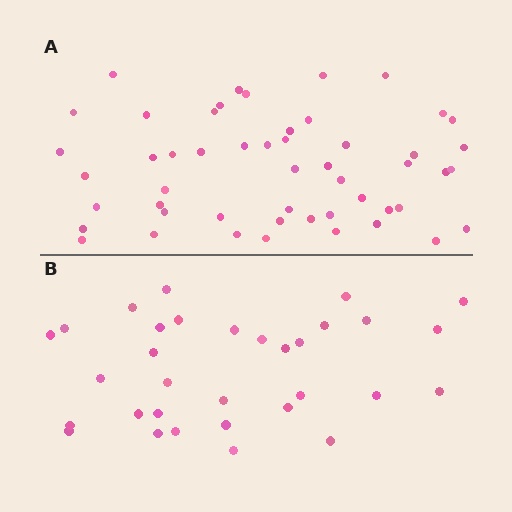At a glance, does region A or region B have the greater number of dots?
Region A (the top region) has more dots.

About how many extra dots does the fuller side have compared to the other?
Region A has approximately 20 more dots than region B.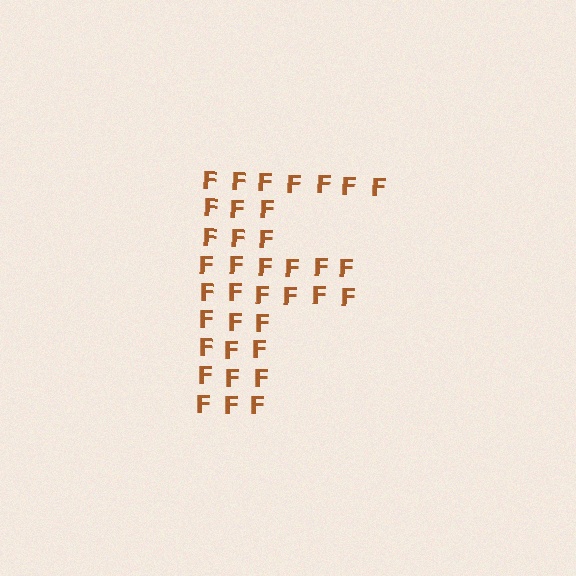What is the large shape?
The large shape is the letter F.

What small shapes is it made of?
It is made of small letter F's.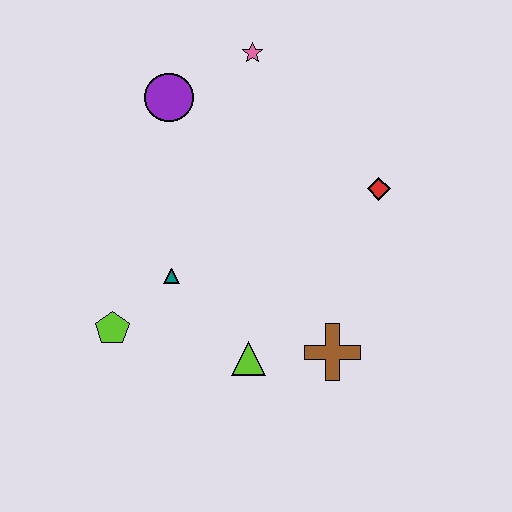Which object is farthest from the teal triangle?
The pink star is farthest from the teal triangle.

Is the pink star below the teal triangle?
No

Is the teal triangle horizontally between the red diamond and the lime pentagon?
Yes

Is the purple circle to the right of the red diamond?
No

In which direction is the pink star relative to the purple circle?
The pink star is to the right of the purple circle.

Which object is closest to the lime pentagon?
The teal triangle is closest to the lime pentagon.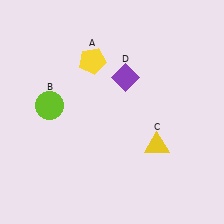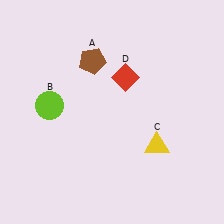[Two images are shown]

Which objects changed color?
A changed from yellow to brown. D changed from purple to red.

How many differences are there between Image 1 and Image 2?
There are 2 differences between the two images.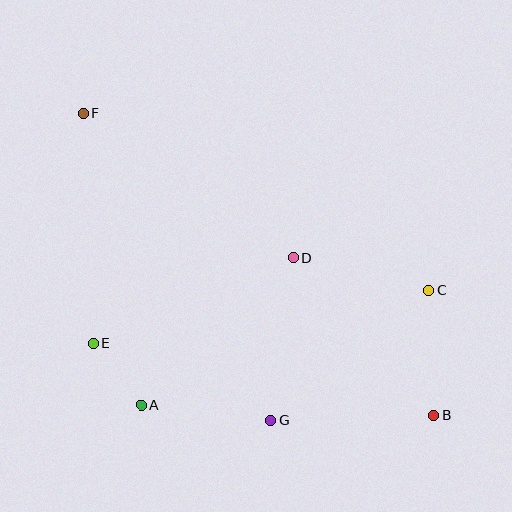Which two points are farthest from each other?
Points B and F are farthest from each other.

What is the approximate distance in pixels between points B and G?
The distance between B and G is approximately 163 pixels.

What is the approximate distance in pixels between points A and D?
The distance between A and D is approximately 211 pixels.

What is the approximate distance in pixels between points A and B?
The distance between A and B is approximately 293 pixels.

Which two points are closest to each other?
Points A and E are closest to each other.